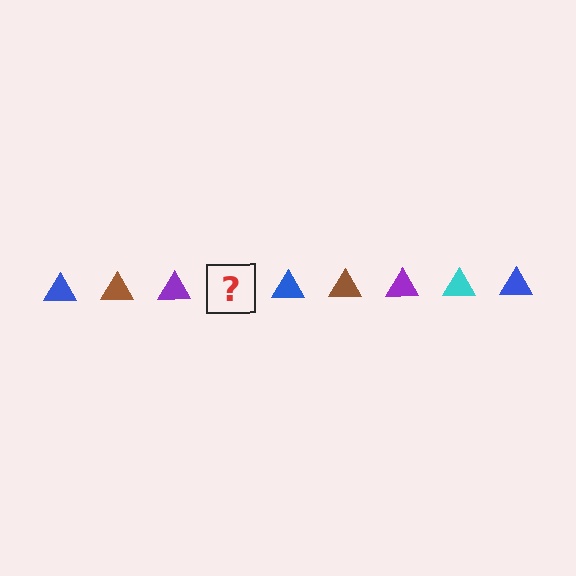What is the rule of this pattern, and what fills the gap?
The rule is that the pattern cycles through blue, brown, purple, cyan triangles. The gap should be filled with a cyan triangle.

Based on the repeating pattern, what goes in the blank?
The blank should be a cyan triangle.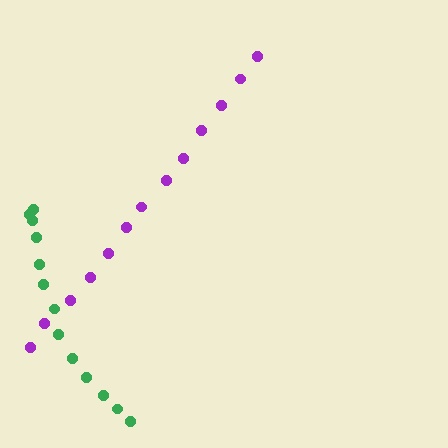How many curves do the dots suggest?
There are 2 distinct paths.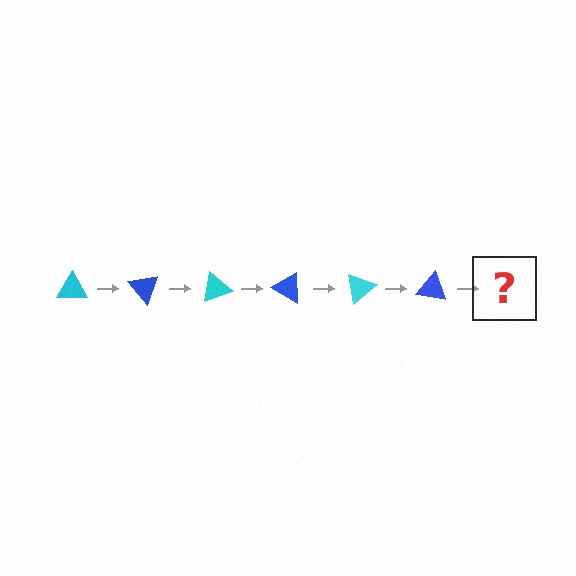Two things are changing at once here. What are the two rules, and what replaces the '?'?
The two rules are that it rotates 50 degrees each step and the color cycles through cyan and blue. The '?' should be a cyan triangle, rotated 300 degrees from the start.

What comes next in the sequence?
The next element should be a cyan triangle, rotated 300 degrees from the start.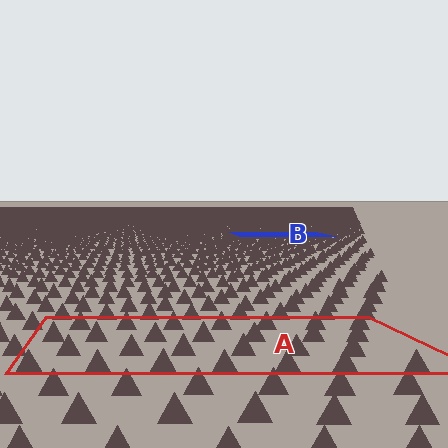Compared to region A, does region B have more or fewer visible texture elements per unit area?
Region B has more texture elements per unit area — they are packed more densely because it is farther away.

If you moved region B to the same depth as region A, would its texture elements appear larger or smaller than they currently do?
They would appear larger. At a closer depth, the same texture elements are projected at a bigger on-screen size.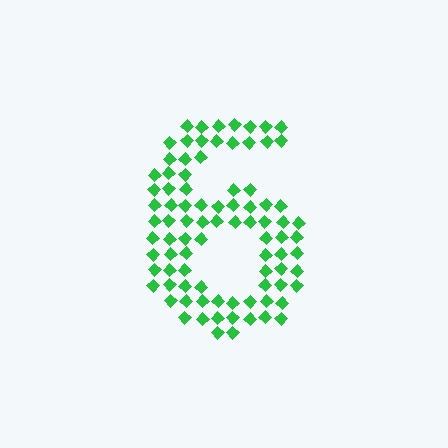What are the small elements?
The small elements are diamonds.